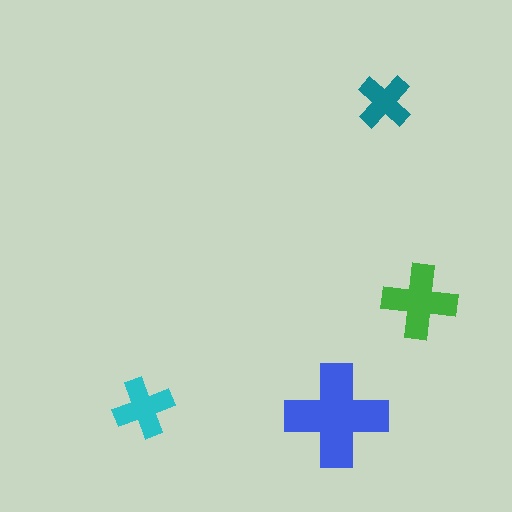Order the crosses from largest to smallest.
the blue one, the green one, the cyan one, the teal one.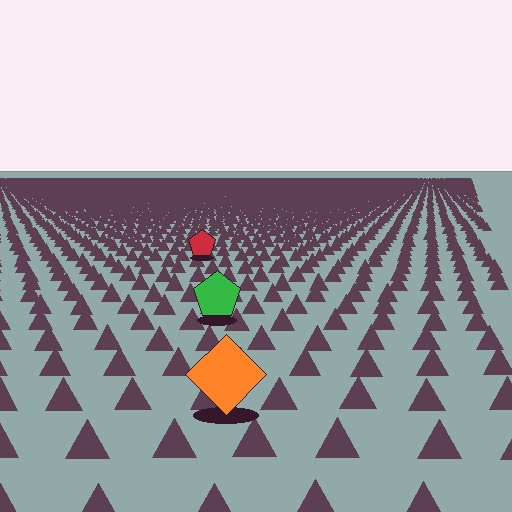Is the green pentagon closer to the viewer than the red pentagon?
Yes. The green pentagon is closer — you can tell from the texture gradient: the ground texture is coarser near it.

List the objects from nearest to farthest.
From nearest to farthest: the orange diamond, the green pentagon, the red pentagon.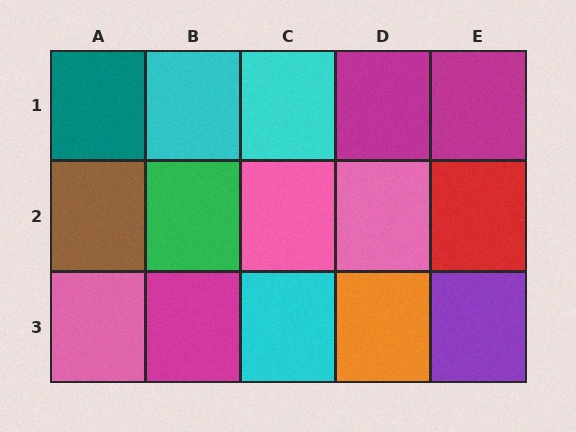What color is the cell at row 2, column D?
Pink.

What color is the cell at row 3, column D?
Orange.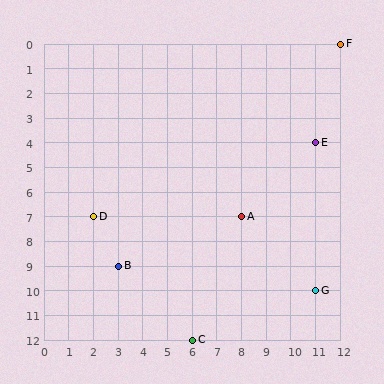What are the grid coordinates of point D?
Point D is at grid coordinates (2, 7).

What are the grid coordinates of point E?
Point E is at grid coordinates (11, 4).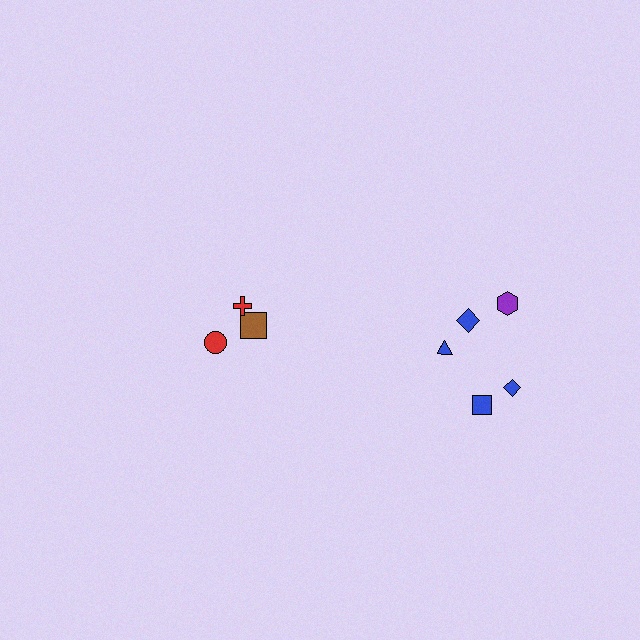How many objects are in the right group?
There are 5 objects.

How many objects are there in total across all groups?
There are 8 objects.